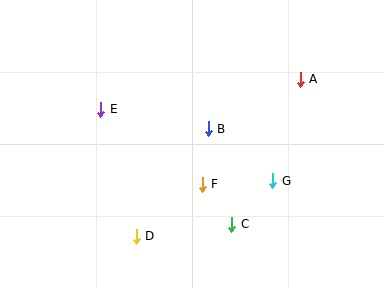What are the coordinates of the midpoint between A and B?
The midpoint between A and B is at (254, 104).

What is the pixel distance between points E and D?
The distance between E and D is 132 pixels.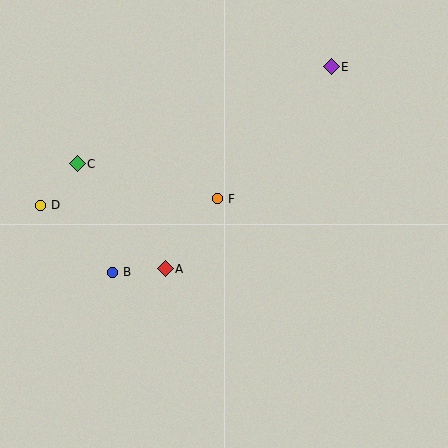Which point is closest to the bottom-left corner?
Point B is closest to the bottom-left corner.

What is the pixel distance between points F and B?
The distance between F and B is 128 pixels.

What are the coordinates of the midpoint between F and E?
The midpoint between F and E is at (275, 133).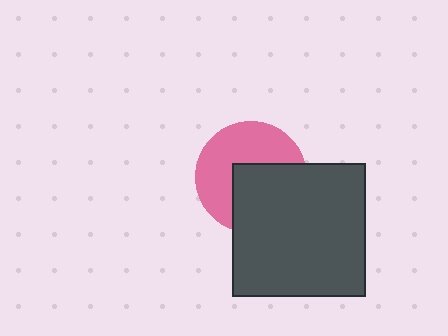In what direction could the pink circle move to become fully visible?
The pink circle could move toward the upper-left. That would shift it out from behind the dark gray square entirely.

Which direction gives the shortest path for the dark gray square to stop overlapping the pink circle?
Moving toward the lower-right gives the shortest separation.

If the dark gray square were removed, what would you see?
You would see the complete pink circle.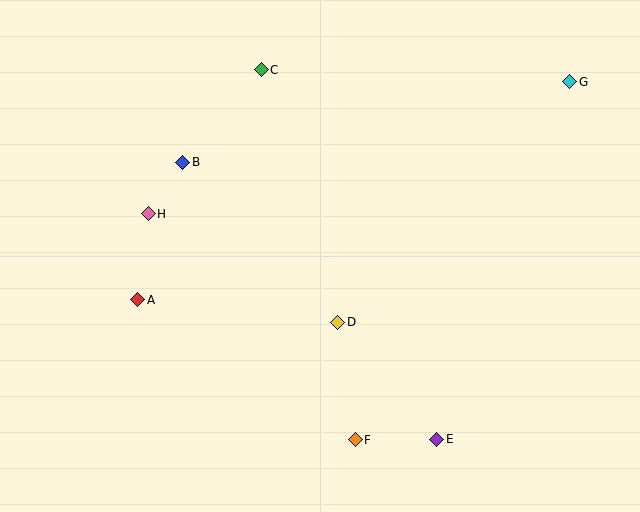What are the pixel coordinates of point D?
Point D is at (338, 322).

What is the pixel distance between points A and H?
The distance between A and H is 87 pixels.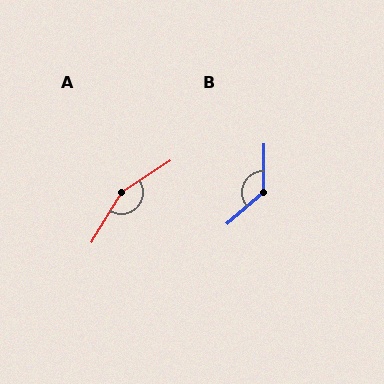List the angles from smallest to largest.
B (131°), A (154°).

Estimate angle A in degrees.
Approximately 154 degrees.